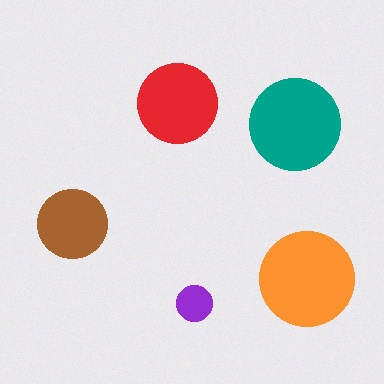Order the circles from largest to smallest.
the orange one, the teal one, the red one, the brown one, the purple one.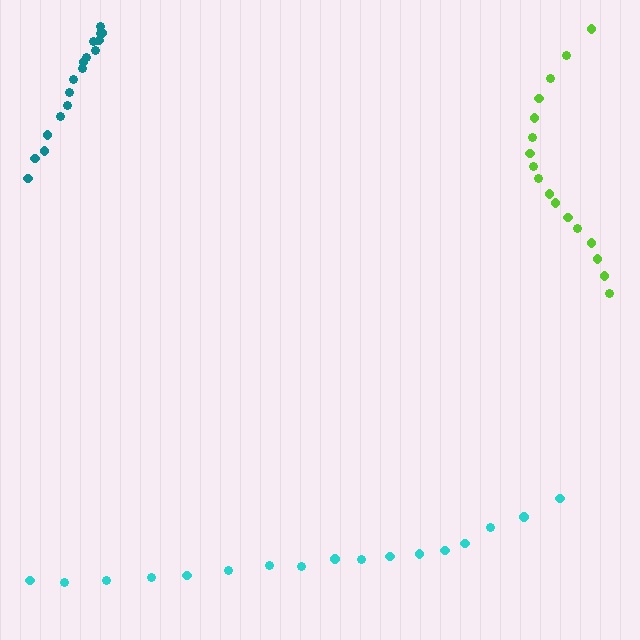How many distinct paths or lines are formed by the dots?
There are 3 distinct paths.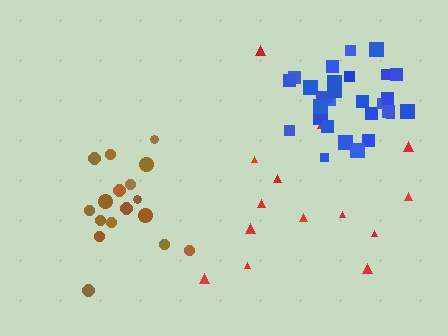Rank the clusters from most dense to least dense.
blue, brown, red.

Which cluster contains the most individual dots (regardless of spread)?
Blue (29).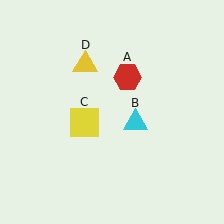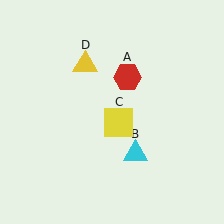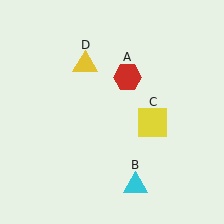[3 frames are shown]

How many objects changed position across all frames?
2 objects changed position: cyan triangle (object B), yellow square (object C).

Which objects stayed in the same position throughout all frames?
Red hexagon (object A) and yellow triangle (object D) remained stationary.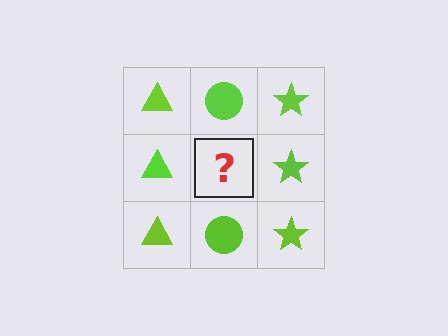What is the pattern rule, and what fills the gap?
The rule is that each column has a consistent shape. The gap should be filled with a lime circle.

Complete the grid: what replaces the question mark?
The question mark should be replaced with a lime circle.